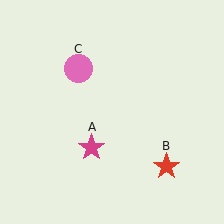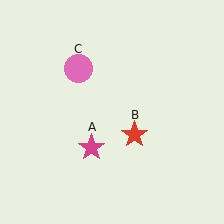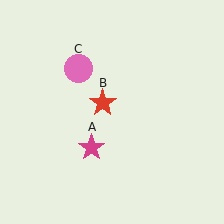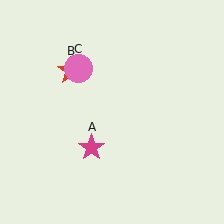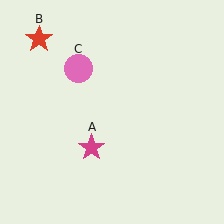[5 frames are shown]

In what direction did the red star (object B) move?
The red star (object B) moved up and to the left.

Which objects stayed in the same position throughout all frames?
Magenta star (object A) and pink circle (object C) remained stationary.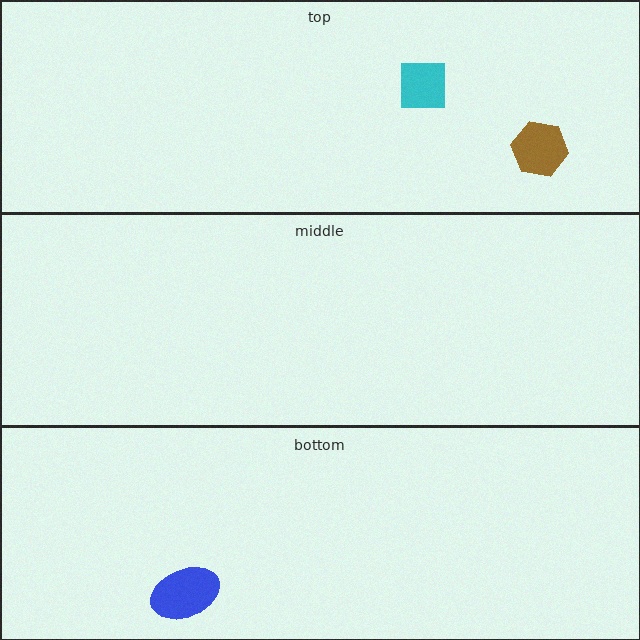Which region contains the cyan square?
The top region.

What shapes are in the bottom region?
The blue ellipse.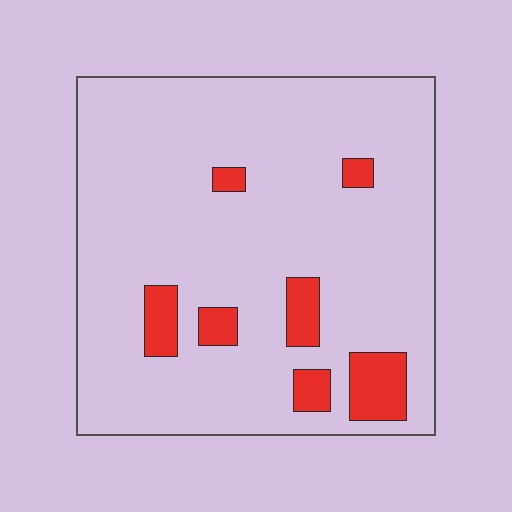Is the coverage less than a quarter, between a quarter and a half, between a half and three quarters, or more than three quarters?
Less than a quarter.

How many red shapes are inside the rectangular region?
7.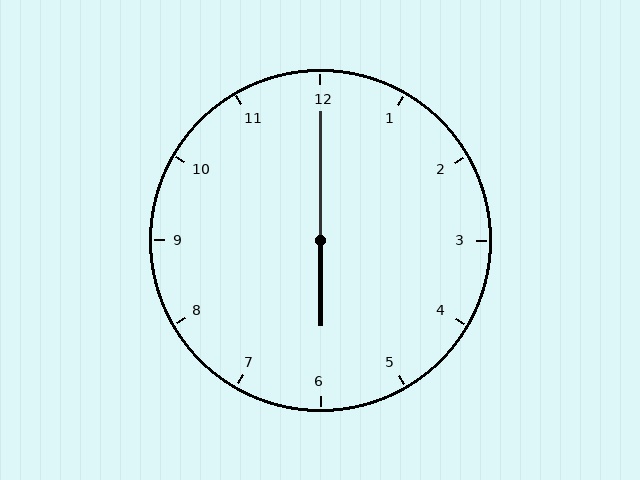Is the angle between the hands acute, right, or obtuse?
It is obtuse.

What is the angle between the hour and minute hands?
Approximately 180 degrees.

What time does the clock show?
6:00.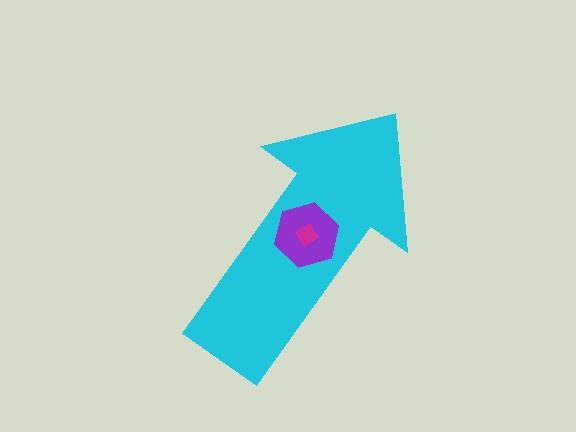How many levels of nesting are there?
3.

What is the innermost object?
The magenta diamond.